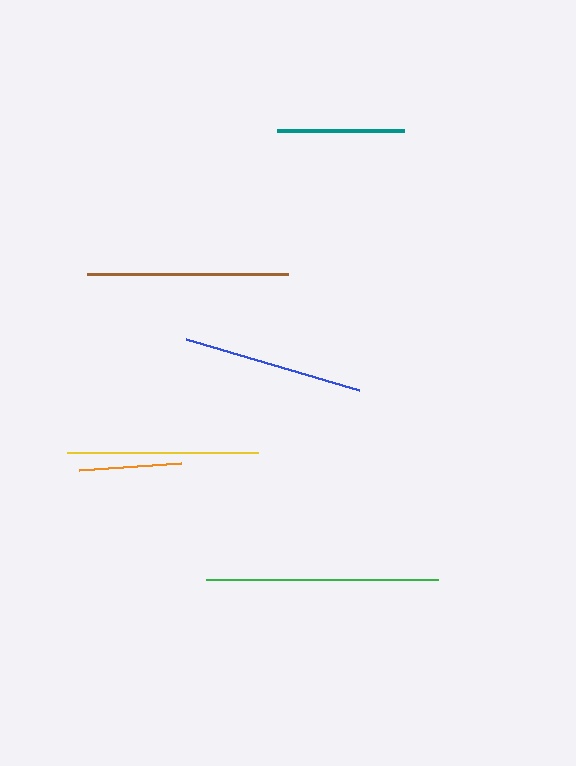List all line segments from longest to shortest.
From longest to shortest: green, brown, yellow, blue, teal, orange.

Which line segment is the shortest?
The orange line is the shortest at approximately 102 pixels.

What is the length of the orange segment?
The orange segment is approximately 102 pixels long.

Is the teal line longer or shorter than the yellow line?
The yellow line is longer than the teal line.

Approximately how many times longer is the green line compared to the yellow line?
The green line is approximately 1.2 times the length of the yellow line.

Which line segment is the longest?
The green line is the longest at approximately 232 pixels.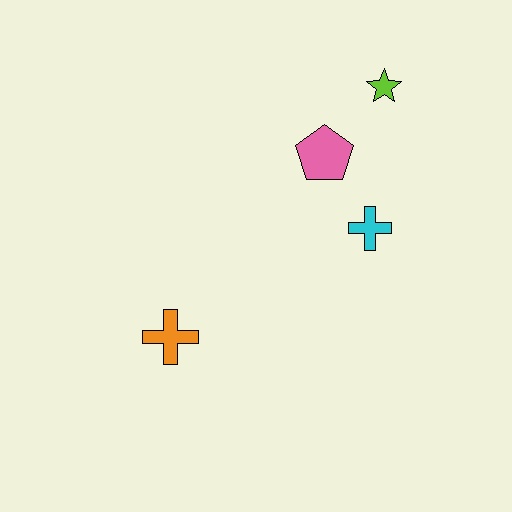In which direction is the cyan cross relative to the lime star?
The cyan cross is below the lime star.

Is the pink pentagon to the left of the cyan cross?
Yes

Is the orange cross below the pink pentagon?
Yes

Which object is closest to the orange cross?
The cyan cross is closest to the orange cross.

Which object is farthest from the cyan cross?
The orange cross is farthest from the cyan cross.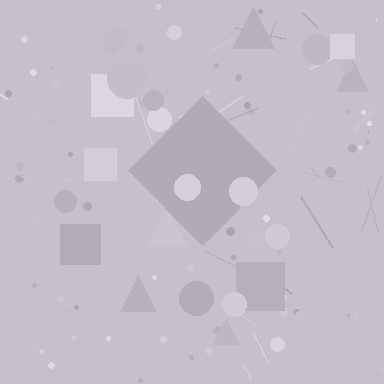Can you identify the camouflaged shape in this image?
The camouflaged shape is a diamond.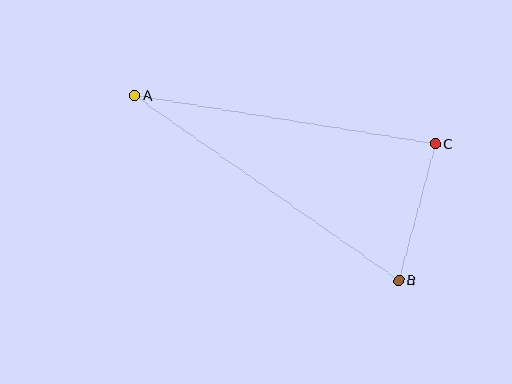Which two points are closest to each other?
Points B and C are closest to each other.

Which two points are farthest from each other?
Points A and B are farthest from each other.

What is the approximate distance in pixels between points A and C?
The distance between A and C is approximately 305 pixels.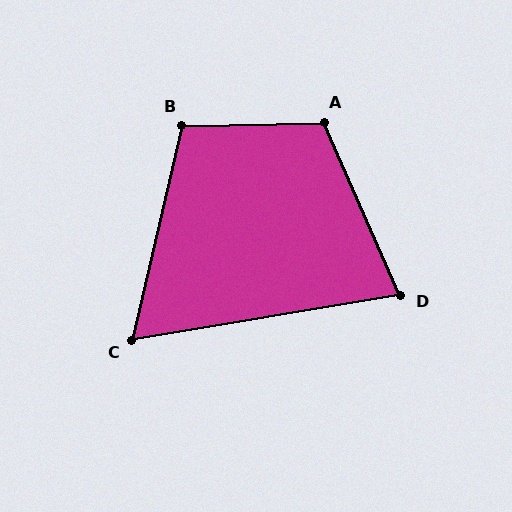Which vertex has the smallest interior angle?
C, at approximately 68 degrees.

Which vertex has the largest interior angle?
A, at approximately 112 degrees.